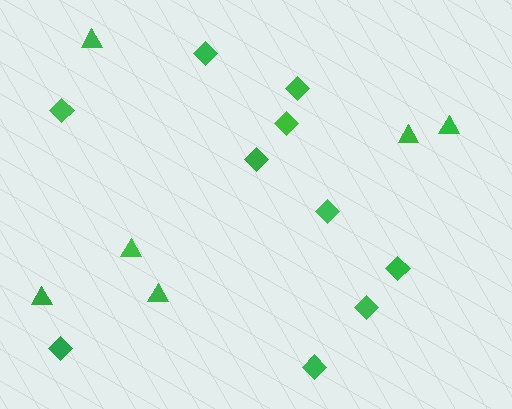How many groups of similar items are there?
There are 2 groups: one group of triangles (6) and one group of diamonds (10).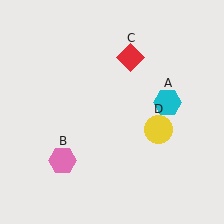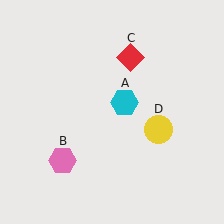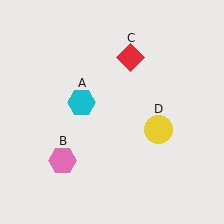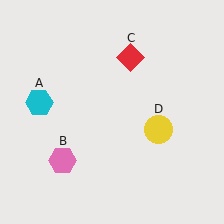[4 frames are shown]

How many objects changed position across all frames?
1 object changed position: cyan hexagon (object A).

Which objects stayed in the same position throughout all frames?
Pink hexagon (object B) and red diamond (object C) and yellow circle (object D) remained stationary.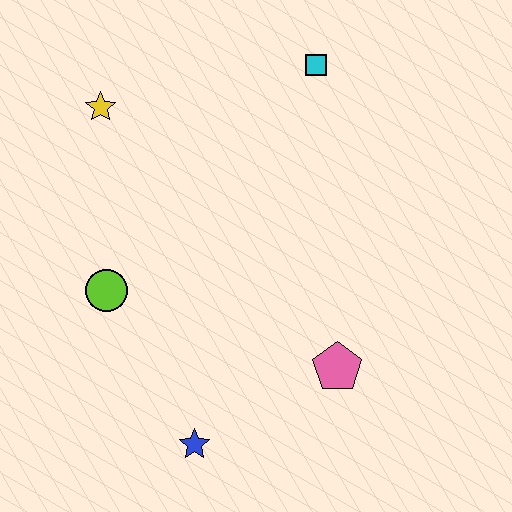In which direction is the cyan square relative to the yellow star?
The cyan square is to the right of the yellow star.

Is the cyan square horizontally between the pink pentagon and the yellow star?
Yes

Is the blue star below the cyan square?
Yes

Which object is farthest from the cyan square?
The blue star is farthest from the cyan square.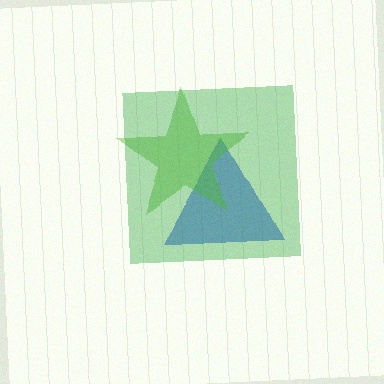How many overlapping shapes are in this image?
There are 3 overlapping shapes in the image.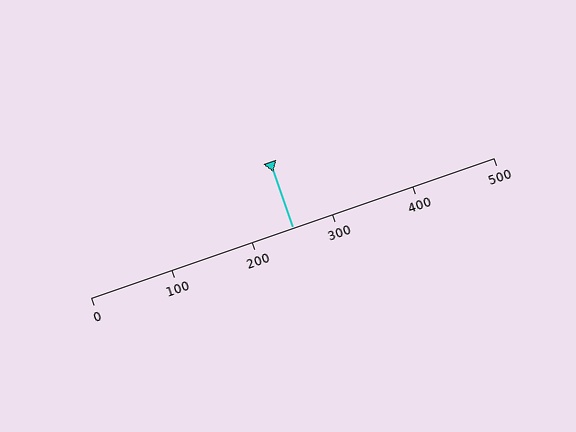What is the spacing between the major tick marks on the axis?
The major ticks are spaced 100 apart.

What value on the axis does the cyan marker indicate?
The marker indicates approximately 250.